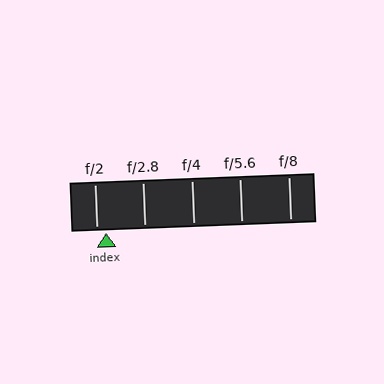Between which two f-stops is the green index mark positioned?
The index mark is between f/2 and f/2.8.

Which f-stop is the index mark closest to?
The index mark is closest to f/2.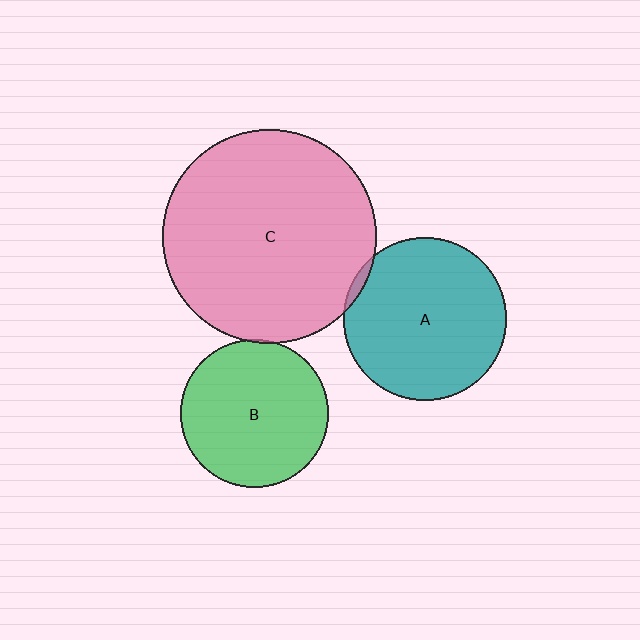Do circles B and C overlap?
Yes.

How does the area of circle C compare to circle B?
Approximately 2.1 times.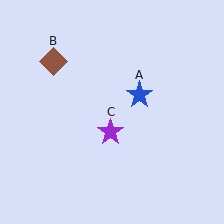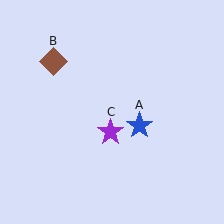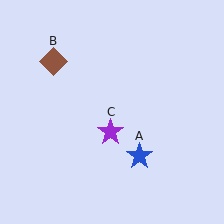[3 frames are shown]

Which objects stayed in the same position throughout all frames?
Brown diamond (object B) and purple star (object C) remained stationary.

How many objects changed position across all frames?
1 object changed position: blue star (object A).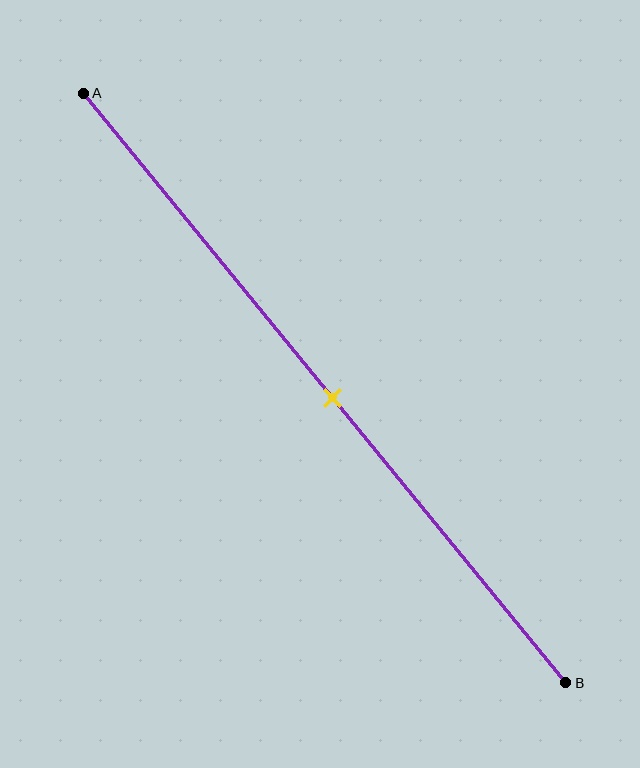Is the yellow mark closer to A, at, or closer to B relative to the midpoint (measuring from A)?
The yellow mark is approximately at the midpoint of segment AB.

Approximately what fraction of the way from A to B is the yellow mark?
The yellow mark is approximately 50% of the way from A to B.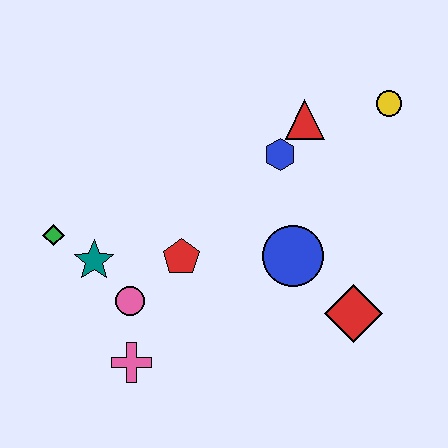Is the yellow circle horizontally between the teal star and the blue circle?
No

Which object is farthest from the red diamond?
The green diamond is farthest from the red diamond.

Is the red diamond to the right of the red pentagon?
Yes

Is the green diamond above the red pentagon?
Yes